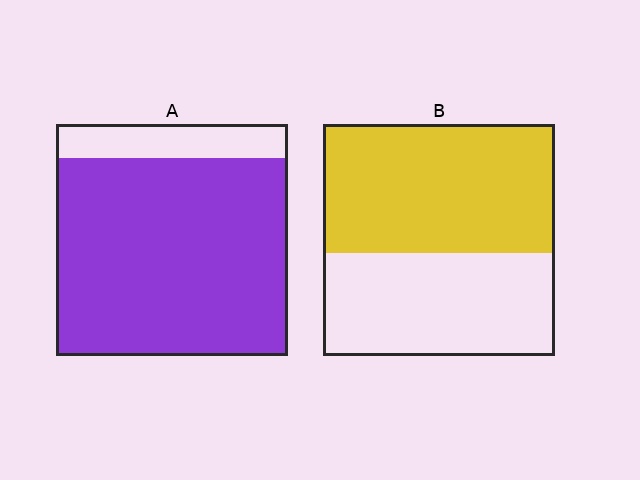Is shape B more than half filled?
Yes.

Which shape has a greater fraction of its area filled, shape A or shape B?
Shape A.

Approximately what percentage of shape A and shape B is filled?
A is approximately 85% and B is approximately 55%.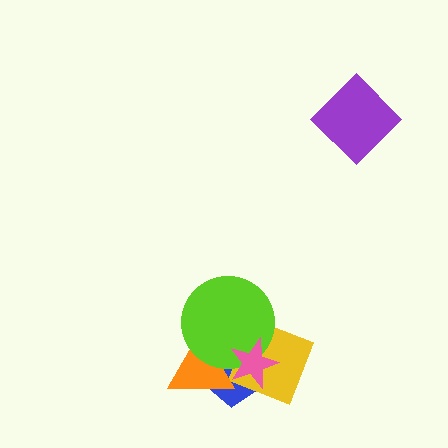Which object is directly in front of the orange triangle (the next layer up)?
The lime circle is directly in front of the orange triangle.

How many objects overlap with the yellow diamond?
4 objects overlap with the yellow diamond.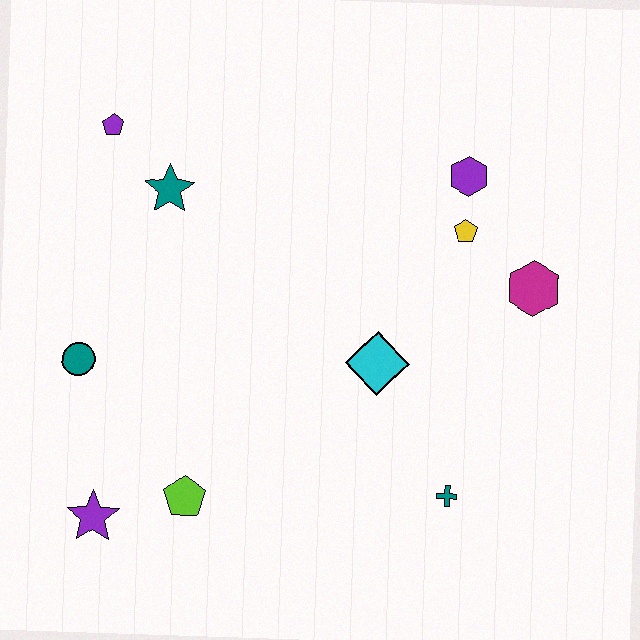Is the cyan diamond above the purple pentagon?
No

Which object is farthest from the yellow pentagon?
The purple star is farthest from the yellow pentagon.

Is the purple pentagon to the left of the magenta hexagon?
Yes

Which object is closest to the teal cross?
The cyan diamond is closest to the teal cross.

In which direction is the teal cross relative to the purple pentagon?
The teal cross is below the purple pentagon.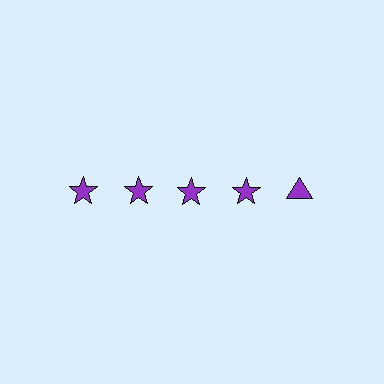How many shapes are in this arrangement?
There are 5 shapes arranged in a grid pattern.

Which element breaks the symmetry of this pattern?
The purple triangle in the top row, rightmost column breaks the symmetry. All other shapes are purple stars.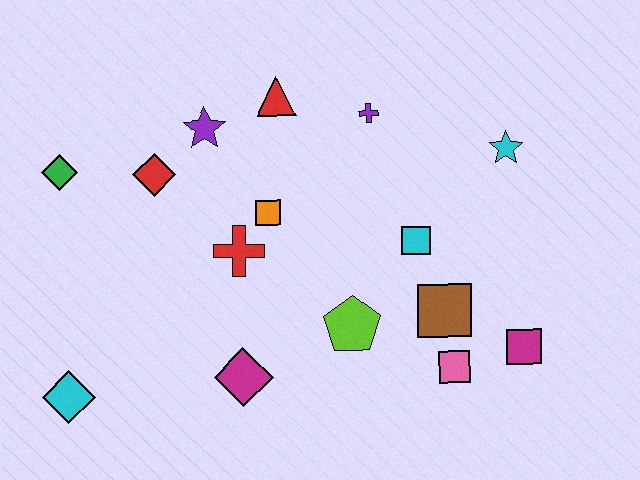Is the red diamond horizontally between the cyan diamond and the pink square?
Yes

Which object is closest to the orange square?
The red cross is closest to the orange square.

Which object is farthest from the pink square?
The green diamond is farthest from the pink square.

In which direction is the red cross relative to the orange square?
The red cross is below the orange square.